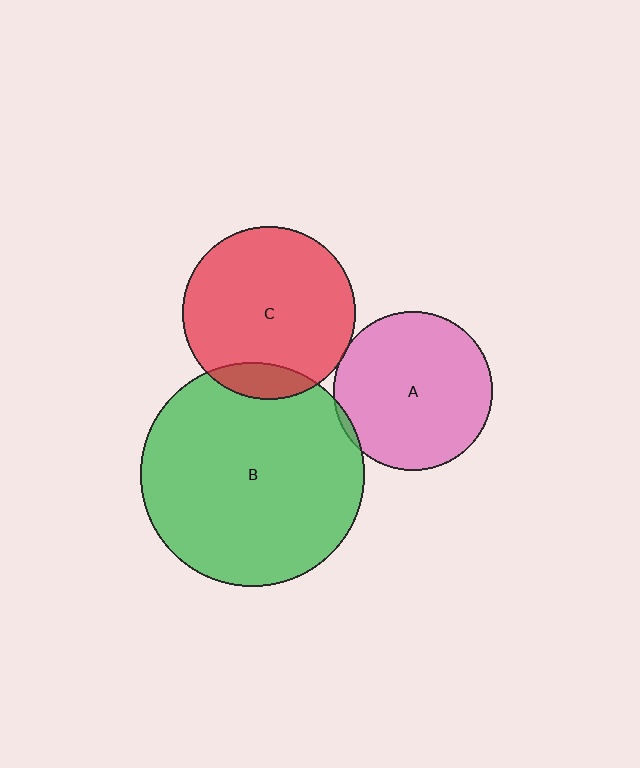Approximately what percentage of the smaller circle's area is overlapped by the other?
Approximately 10%.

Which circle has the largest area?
Circle B (green).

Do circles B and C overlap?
Yes.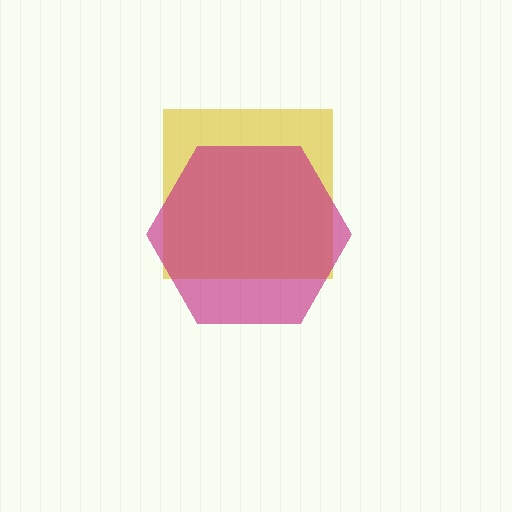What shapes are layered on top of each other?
The layered shapes are: a yellow square, a magenta hexagon.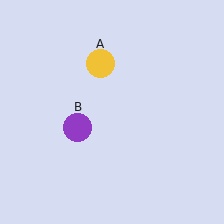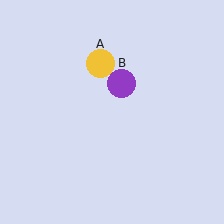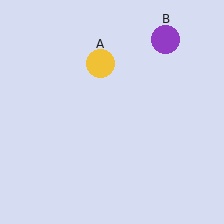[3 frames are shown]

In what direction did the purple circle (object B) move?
The purple circle (object B) moved up and to the right.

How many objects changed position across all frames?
1 object changed position: purple circle (object B).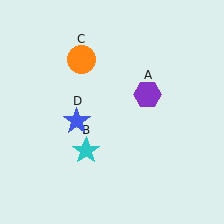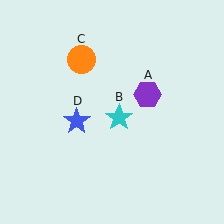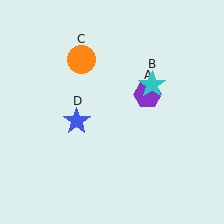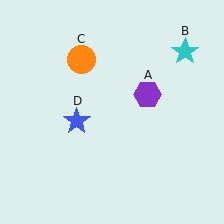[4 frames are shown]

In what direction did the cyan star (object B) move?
The cyan star (object B) moved up and to the right.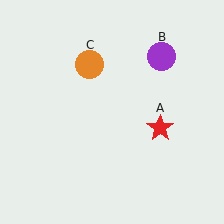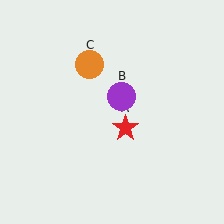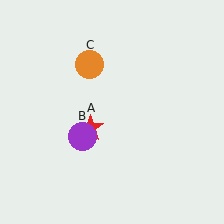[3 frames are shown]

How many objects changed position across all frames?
2 objects changed position: red star (object A), purple circle (object B).